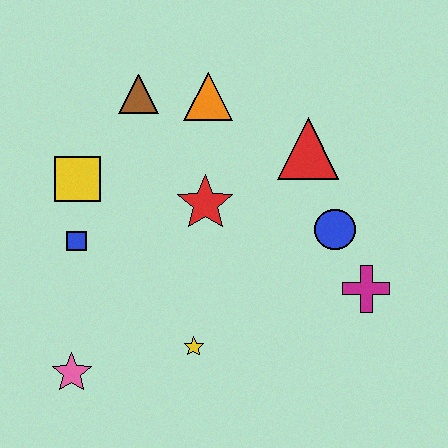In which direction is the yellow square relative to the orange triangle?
The yellow square is to the left of the orange triangle.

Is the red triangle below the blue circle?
No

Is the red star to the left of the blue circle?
Yes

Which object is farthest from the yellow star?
The brown triangle is farthest from the yellow star.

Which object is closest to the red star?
The orange triangle is closest to the red star.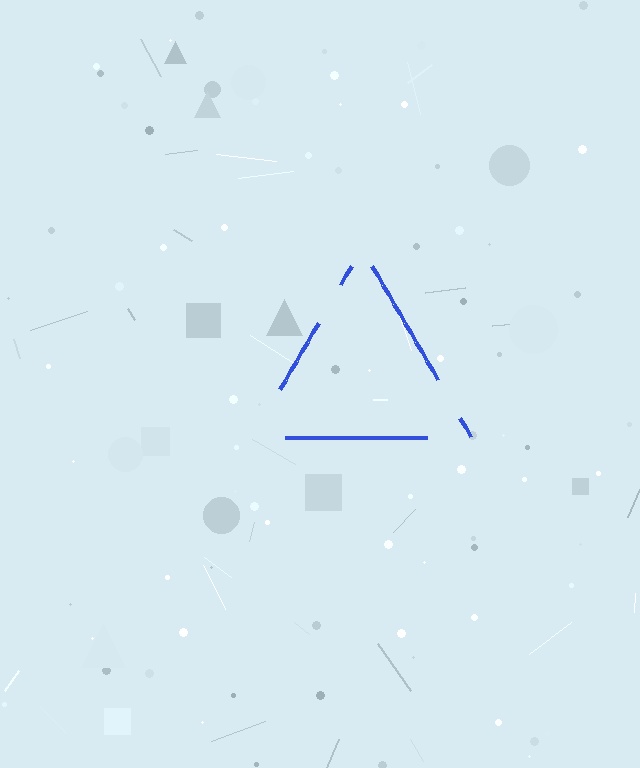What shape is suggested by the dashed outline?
The dashed outline suggests a triangle.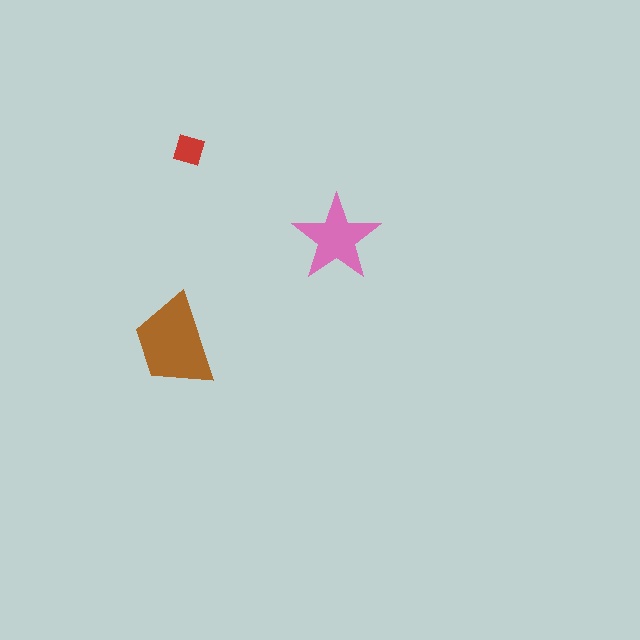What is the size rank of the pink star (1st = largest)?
2nd.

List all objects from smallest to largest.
The red diamond, the pink star, the brown trapezoid.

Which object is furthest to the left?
The brown trapezoid is leftmost.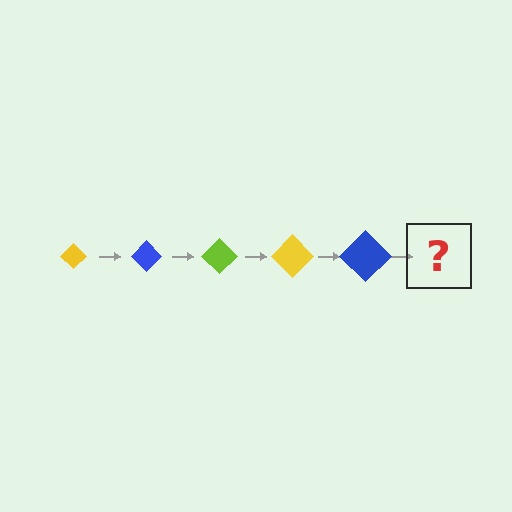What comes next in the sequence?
The next element should be a lime diamond, larger than the previous one.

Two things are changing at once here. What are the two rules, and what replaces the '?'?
The two rules are that the diamond grows larger each step and the color cycles through yellow, blue, and lime. The '?' should be a lime diamond, larger than the previous one.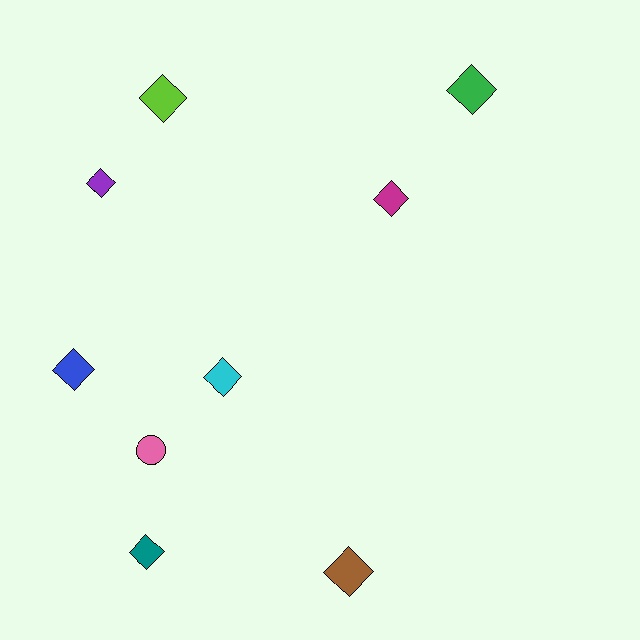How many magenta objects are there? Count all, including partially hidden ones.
There is 1 magenta object.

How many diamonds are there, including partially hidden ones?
There are 8 diamonds.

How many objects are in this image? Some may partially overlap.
There are 9 objects.